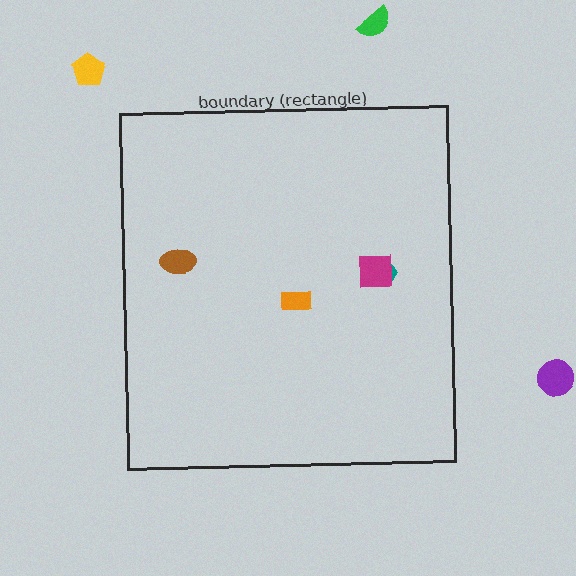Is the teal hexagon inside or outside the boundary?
Inside.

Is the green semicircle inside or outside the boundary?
Outside.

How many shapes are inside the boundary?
4 inside, 3 outside.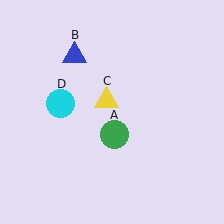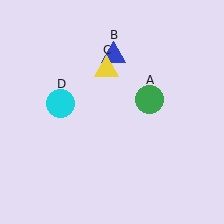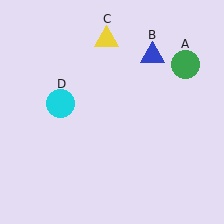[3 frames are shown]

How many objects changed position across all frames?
3 objects changed position: green circle (object A), blue triangle (object B), yellow triangle (object C).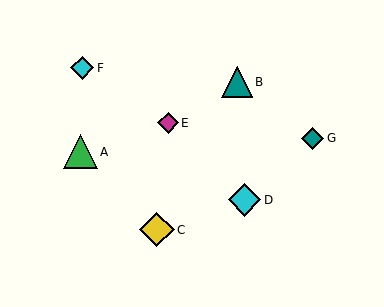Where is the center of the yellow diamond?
The center of the yellow diamond is at (157, 230).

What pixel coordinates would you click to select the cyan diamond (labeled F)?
Click at (82, 68) to select the cyan diamond F.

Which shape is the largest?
The yellow diamond (labeled C) is the largest.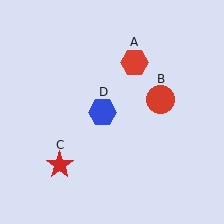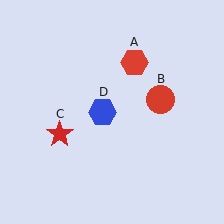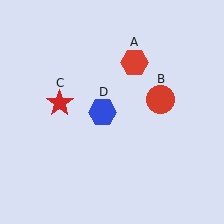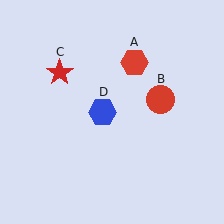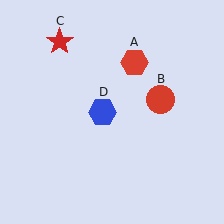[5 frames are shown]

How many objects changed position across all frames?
1 object changed position: red star (object C).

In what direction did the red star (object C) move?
The red star (object C) moved up.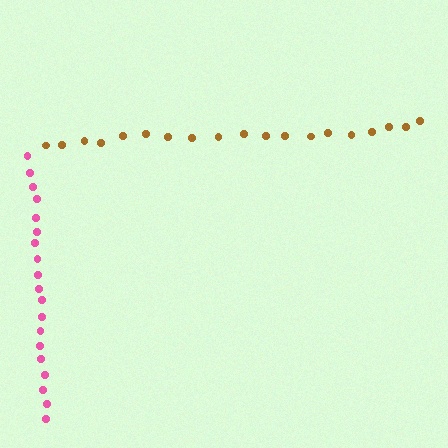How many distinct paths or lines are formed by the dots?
There are 2 distinct paths.